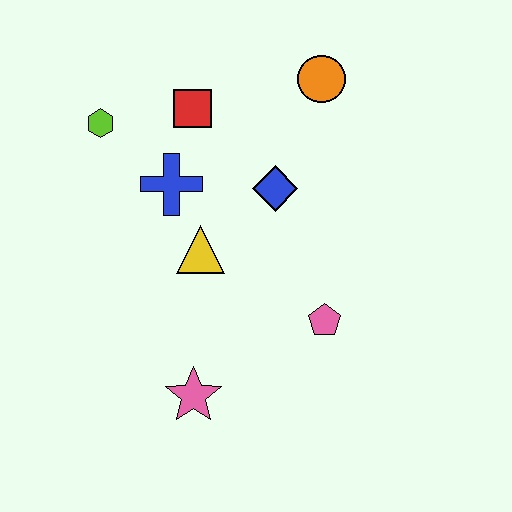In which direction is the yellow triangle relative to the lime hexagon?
The yellow triangle is below the lime hexagon.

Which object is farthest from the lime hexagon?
The pink pentagon is farthest from the lime hexagon.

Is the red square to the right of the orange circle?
No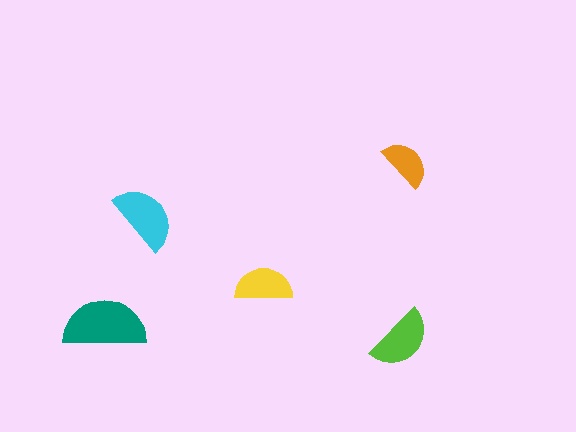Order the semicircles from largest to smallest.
the teal one, the cyan one, the lime one, the yellow one, the orange one.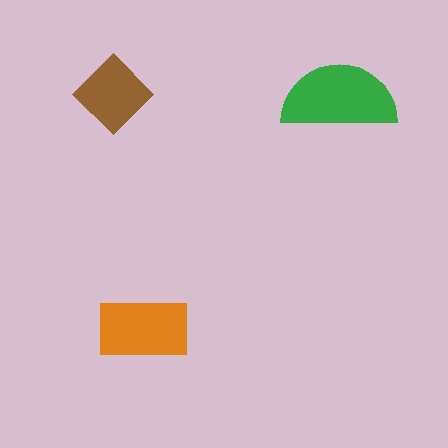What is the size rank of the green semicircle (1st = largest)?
1st.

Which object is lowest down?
The orange rectangle is bottommost.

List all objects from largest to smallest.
The green semicircle, the orange rectangle, the brown diamond.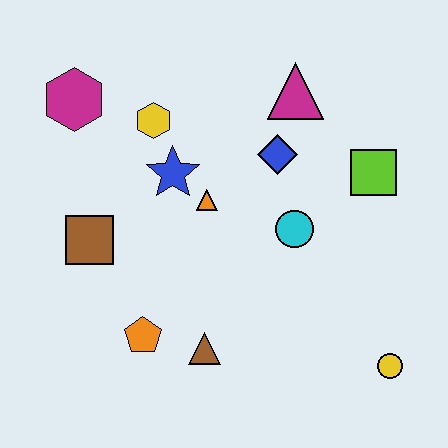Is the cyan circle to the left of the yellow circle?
Yes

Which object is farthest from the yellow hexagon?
The yellow circle is farthest from the yellow hexagon.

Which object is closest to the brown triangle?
The orange pentagon is closest to the brown triangle.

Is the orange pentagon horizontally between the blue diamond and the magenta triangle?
No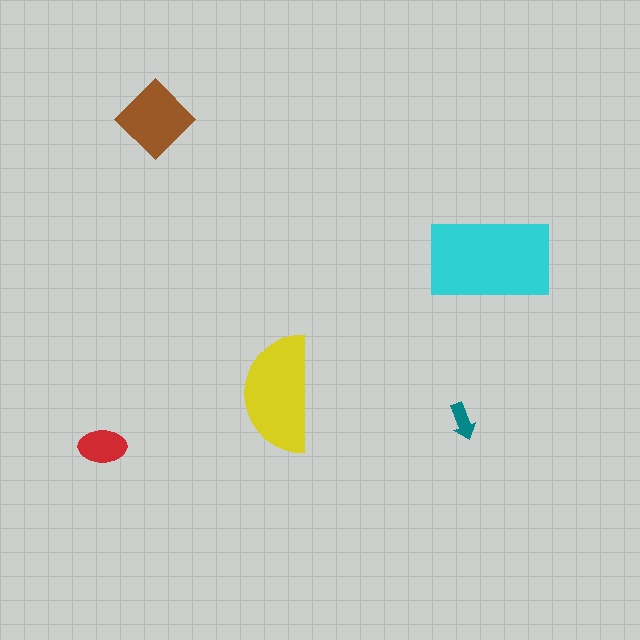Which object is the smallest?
The teal arrow.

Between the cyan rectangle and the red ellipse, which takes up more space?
The cyan rectangle.